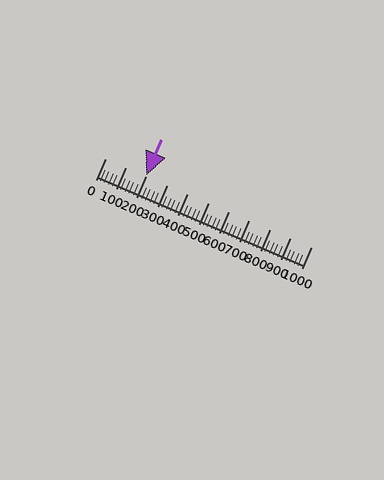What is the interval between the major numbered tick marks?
The major tick marks are spaced 100 units apart.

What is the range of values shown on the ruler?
The ruler shows values from 0 to 1000.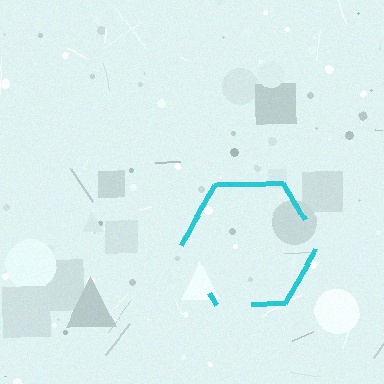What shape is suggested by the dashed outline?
The dashed outline suggests a hexagon.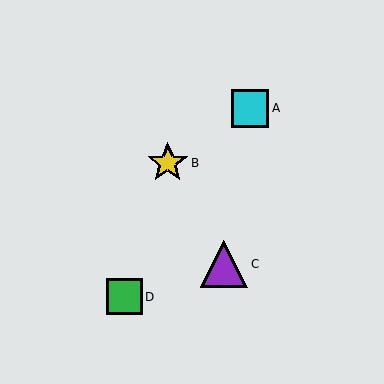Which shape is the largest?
The purple triangle (labeled C) is the largest.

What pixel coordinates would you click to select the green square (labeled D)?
Click at (124, 297) to select the green square D.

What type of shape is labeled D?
Shape D is a green square.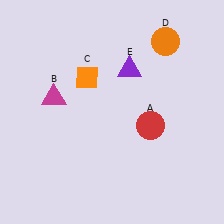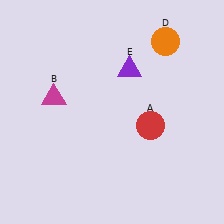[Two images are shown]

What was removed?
The orange diamond (C) was removed in Image 2.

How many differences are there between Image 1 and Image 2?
There is 1 difference between the two images.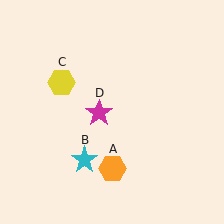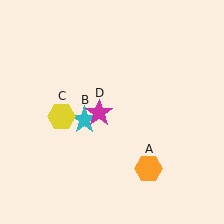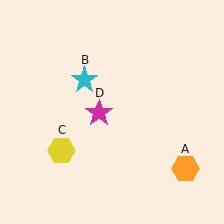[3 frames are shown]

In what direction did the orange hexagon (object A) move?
The orange hexagon (object A) moved right.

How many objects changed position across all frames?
3 objects changed position: orange hexagon (object A), cyan star (object B), yellow hexagon (object C).